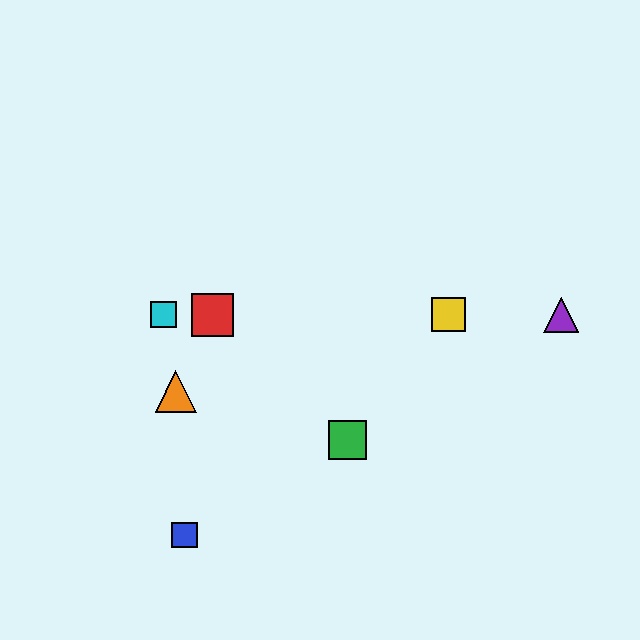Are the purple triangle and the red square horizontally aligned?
Yes, both are at y≈315.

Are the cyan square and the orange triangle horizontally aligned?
No, the cyan square is at y≈315 and the orange triangle is at y≈391.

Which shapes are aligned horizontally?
The red square, the yellow square, the purple triangle, the cyan square are aligned horizontally.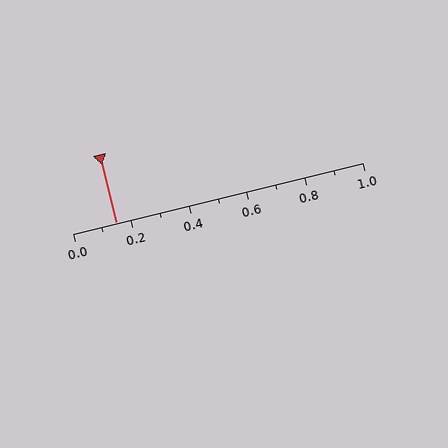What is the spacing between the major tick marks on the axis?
The major ticks are spaced 0.2 apart.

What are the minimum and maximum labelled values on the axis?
The axis runs from 0.0 to 1.0.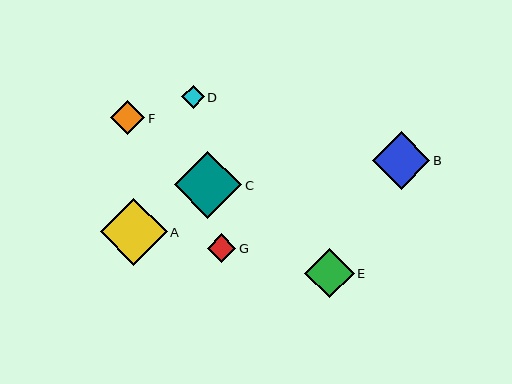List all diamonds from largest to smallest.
From largest to smallest: C, A, B, E, F, G, D.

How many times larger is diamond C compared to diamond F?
Diamond C is approximately 2.0 times the size of diamond F.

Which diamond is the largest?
Diamond C is the largest with a size of approximately 68 pixels.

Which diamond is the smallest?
Diamond D is the smallest with a size of approximately 23 pixels.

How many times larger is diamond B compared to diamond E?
Diamond B is approximately 1.2 times the size of diamond E.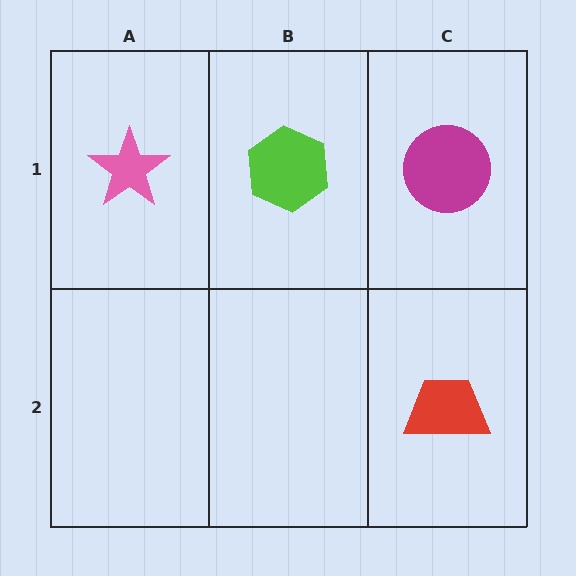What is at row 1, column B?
A lime hexagon.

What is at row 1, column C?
A magenta circle.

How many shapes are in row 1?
3 shapes.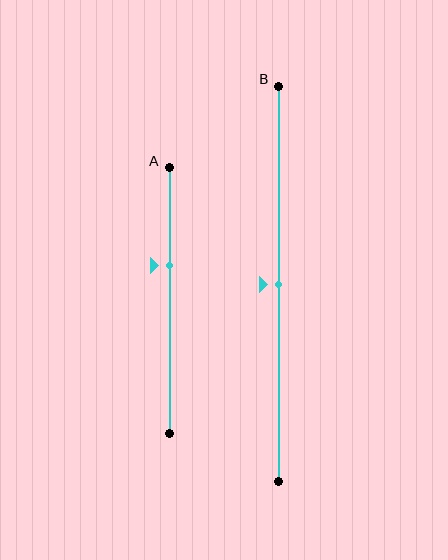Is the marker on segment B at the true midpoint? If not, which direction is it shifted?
Yes, the marker on segment B is at the true midpoint.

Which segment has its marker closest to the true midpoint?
Segment B has its marker closest to the true midpoint.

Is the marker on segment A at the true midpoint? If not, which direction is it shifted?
No, the marker on segment A is shifted upward by about 13% of the segment length.